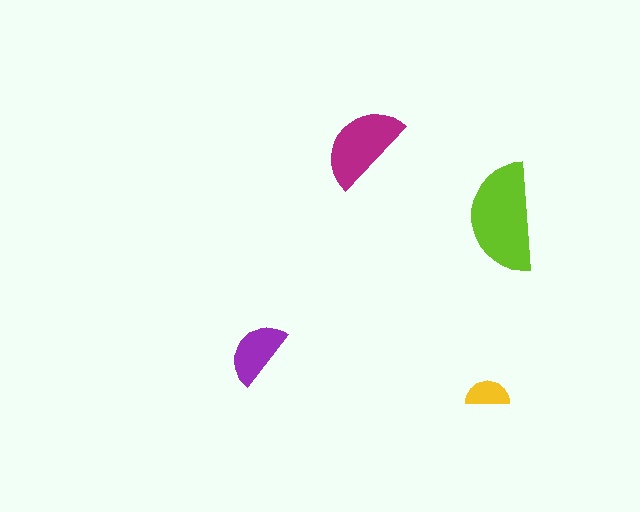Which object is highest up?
The magenta semicircle is topmost.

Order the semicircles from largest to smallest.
the lime one, the magenta one, the purple one, the yellow one.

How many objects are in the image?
There are 4 objects in the image.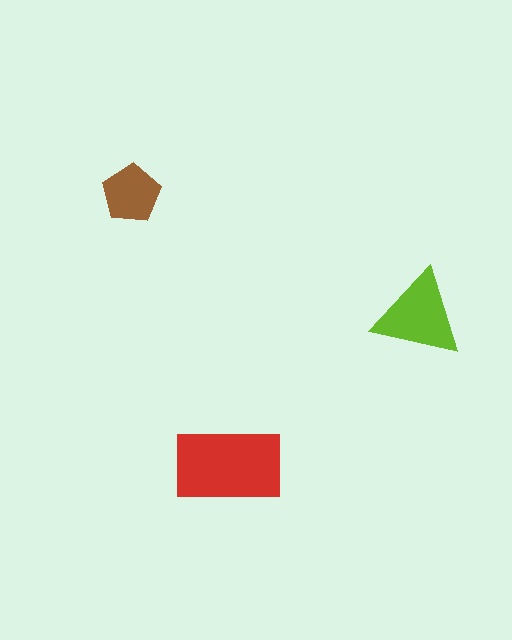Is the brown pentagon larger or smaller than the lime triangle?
Smaller.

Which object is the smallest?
The brown pentagon.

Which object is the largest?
The red rectangle.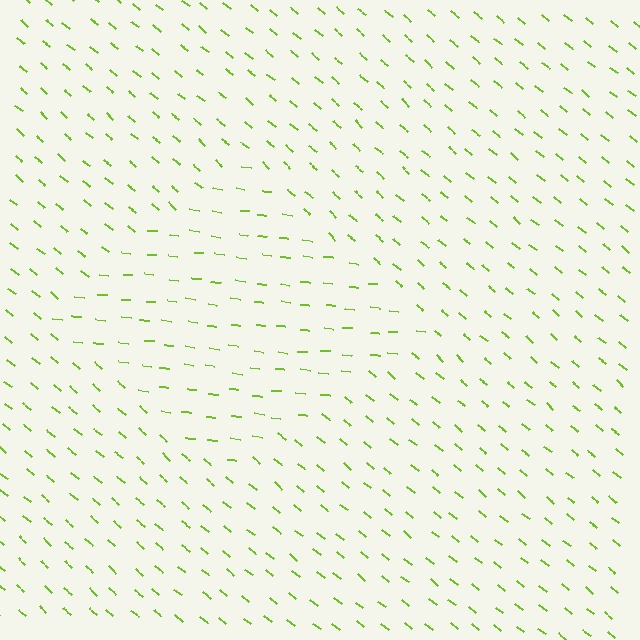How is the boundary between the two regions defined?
The boundary is defined purely by a change in line orientation (approximately 35 degrees difference). All lines are the same color and thickness.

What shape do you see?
I see a diamond.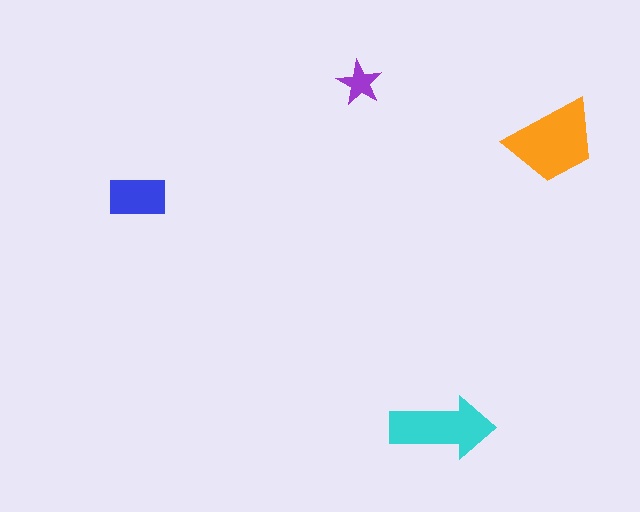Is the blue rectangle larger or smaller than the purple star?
Larger.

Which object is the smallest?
The purple star.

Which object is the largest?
The orange trapezoid.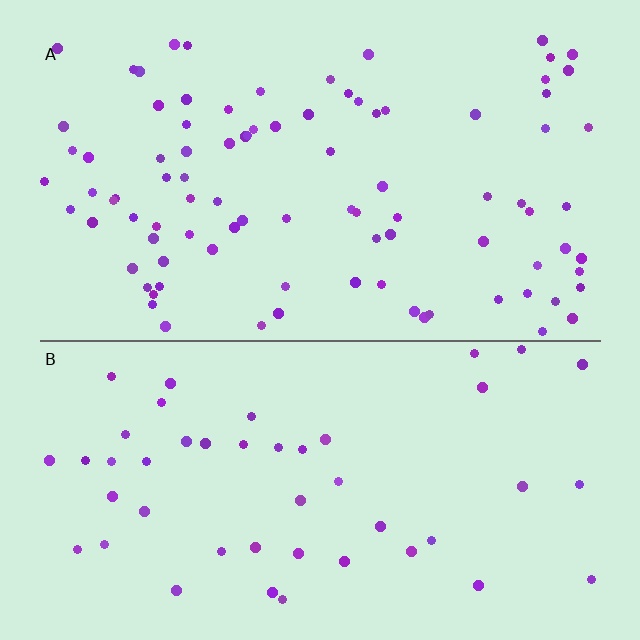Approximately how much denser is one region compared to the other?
Approximately 2.0× — region A over region B.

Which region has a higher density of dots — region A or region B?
A (the top).